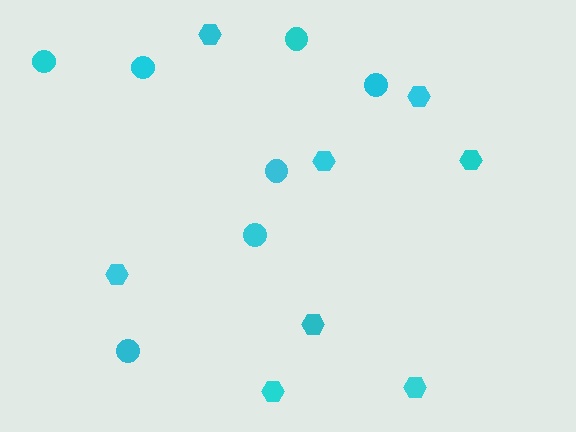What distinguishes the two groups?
There are 2 groups: one group of hexagons (8) and one group of circles (7).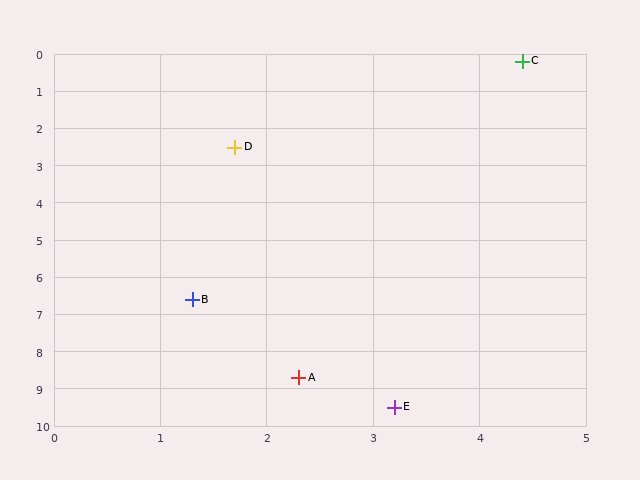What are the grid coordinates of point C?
Point C is at approximately (4.4, 0.2).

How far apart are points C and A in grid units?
Points C and A are about 8.8 grid units apart.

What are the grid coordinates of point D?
Point D is at approximately (1.7, 2.5).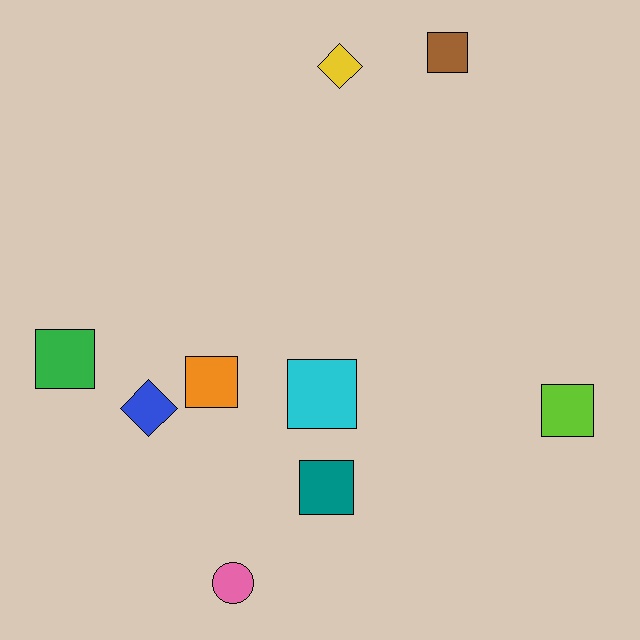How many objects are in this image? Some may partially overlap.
There are 9 objects.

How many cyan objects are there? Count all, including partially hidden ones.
There is 1 cyan object.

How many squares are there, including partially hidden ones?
There are 6 squares.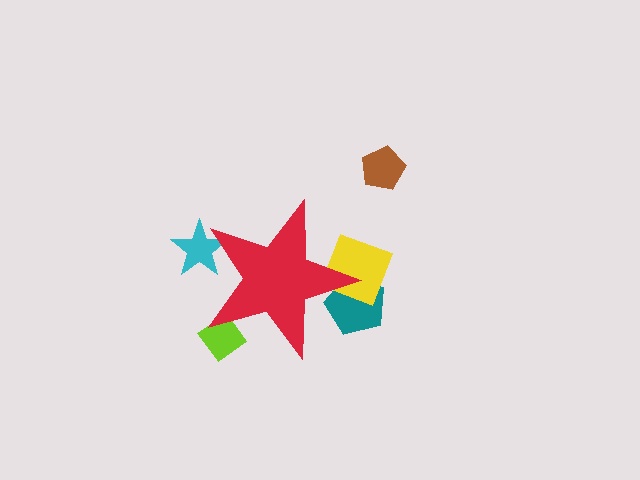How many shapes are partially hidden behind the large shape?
4 shapes are partially hidden.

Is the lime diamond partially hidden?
Yes, the lime diamond is partially hidden behind the red star.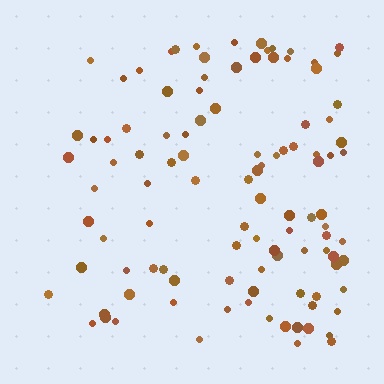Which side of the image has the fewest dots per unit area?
The left.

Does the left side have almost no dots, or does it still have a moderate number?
Still a moderate number, just noticeably fewer than the right.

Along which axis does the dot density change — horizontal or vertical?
Horizontal.